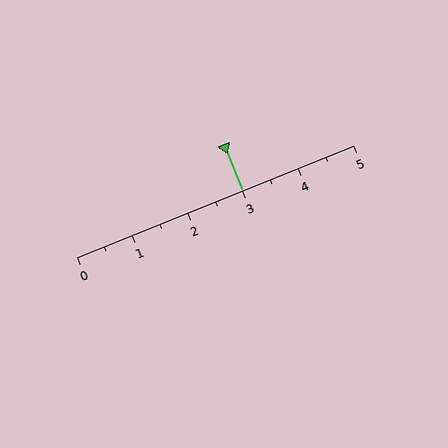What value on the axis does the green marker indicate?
The marker indicates approximately 3.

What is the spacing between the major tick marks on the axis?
The major ticks are spaced 1 apart.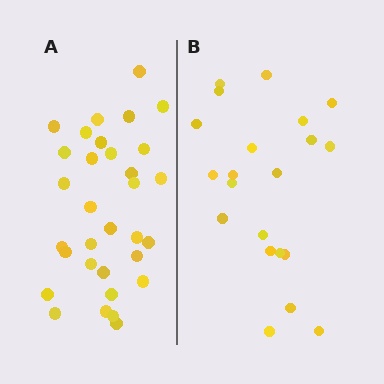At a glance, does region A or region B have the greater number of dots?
Region A (the left region) has more dots.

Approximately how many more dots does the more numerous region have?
Region A has roughly 12 or so more dots than region B.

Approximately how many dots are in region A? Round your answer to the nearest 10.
About 30 dots. (The exact count is 32, which rounds to 30.)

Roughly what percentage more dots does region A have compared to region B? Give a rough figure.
About 50% more.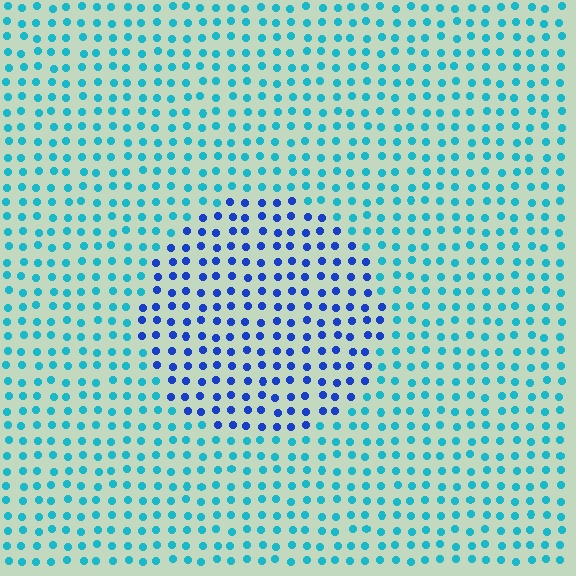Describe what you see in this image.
The image is filled with small cyan elements in a uniform arrangement. A circle-shaped region is visible where the elements are tinted to a slightly different hue, forming a subtle color boundary.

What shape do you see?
I see a circle.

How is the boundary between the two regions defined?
The boundary is defined purely by a slight shift in hue (about 42 degrees). Spacing, size, and orientation are identical on both sides.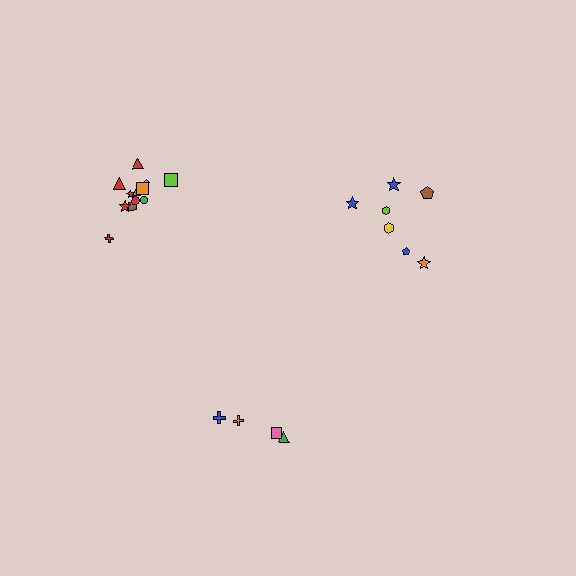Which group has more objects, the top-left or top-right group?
The top-left group.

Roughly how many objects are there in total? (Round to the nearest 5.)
Roughly 25 objects in total.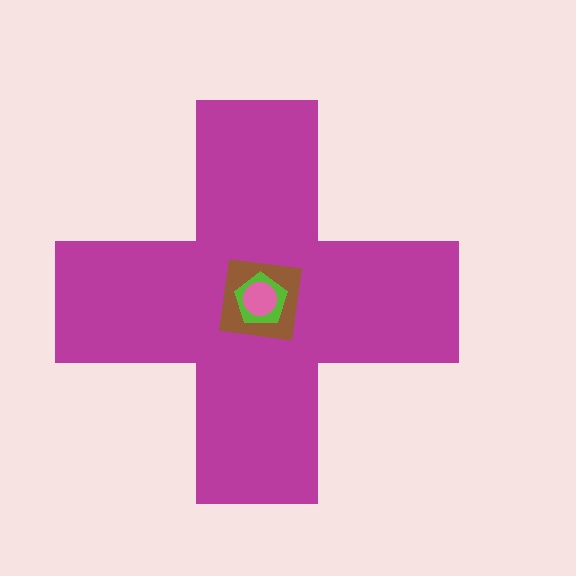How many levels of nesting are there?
4.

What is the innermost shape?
The pink circle.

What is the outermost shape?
The magenta cross.